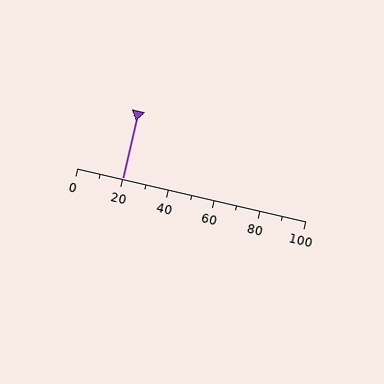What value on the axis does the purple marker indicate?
The marker indicates approximately 20.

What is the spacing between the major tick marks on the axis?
The major ticks are spaced 20 apart.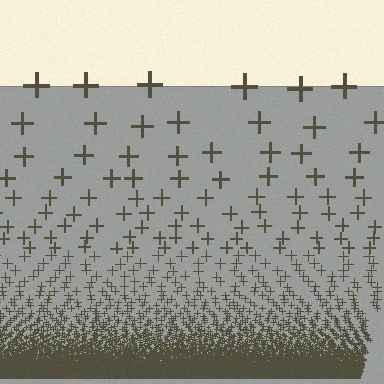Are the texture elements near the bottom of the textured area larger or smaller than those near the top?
Smaller. The gradient is inverted — elements near the bottom are smaller and denser.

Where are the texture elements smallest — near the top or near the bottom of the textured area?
Near the bottom.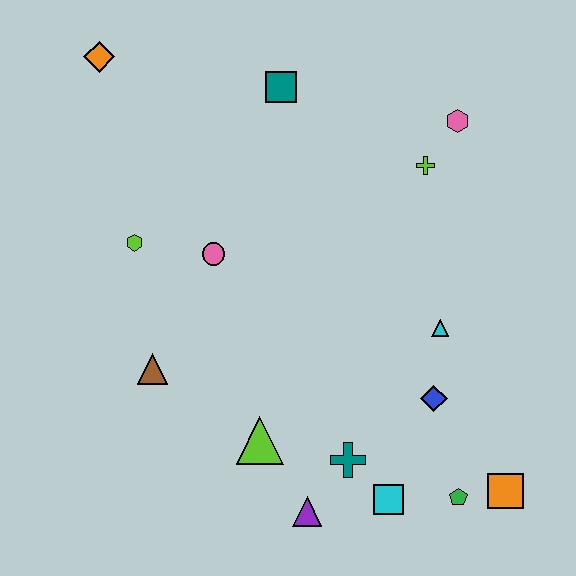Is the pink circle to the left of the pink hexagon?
Yes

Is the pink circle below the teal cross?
No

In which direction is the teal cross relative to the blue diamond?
The teal cross is to the left of the blue diamond.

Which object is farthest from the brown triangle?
The pink hexagon is farthest from the brown triangle.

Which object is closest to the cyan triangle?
The blue diamond is closest to the cyan triangle.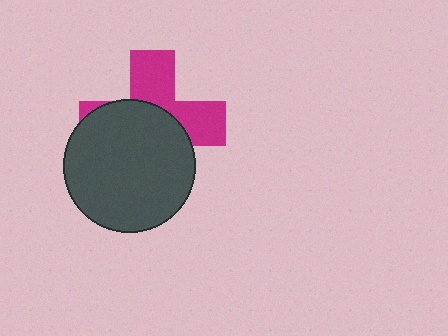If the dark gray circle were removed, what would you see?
You would see the complete magenta cross.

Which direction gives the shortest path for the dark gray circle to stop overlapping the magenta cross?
Moving down gives the shortest separation.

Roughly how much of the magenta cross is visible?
A small part of it is visible (roughly 42%).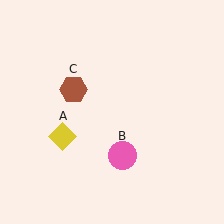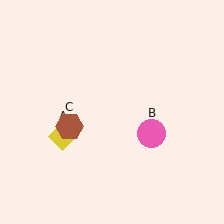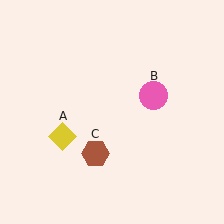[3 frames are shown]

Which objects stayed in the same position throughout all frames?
Yellow diamond (object A) remained stationary.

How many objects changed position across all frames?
2 objects changed position: pink circle (object B), brown hexagon (object C).